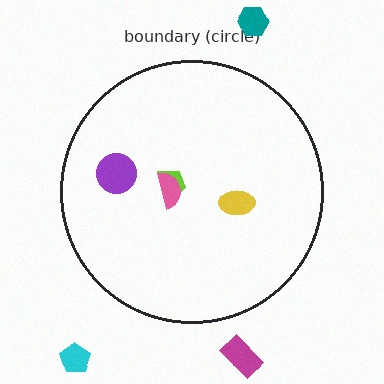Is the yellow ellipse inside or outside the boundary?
Inside.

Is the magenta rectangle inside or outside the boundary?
Outside.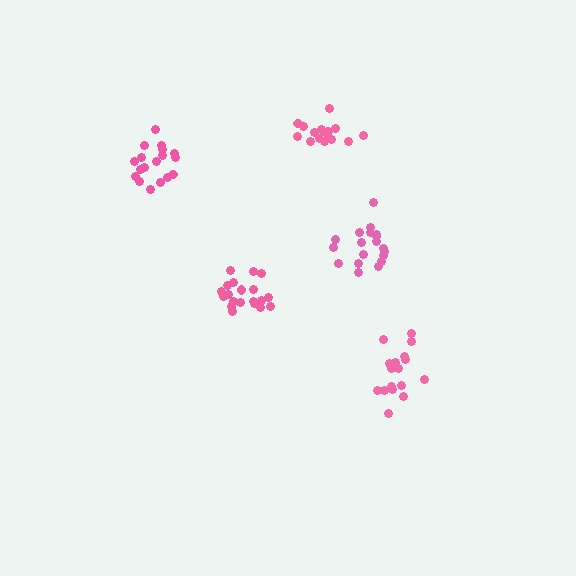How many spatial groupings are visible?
There are 5 spatial groupings.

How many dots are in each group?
Group 1: 17 dots, Group 2: 20 dots, Group 3: 19 dots, Group 4: 18 dots, Group 5: 17 dots (91 total).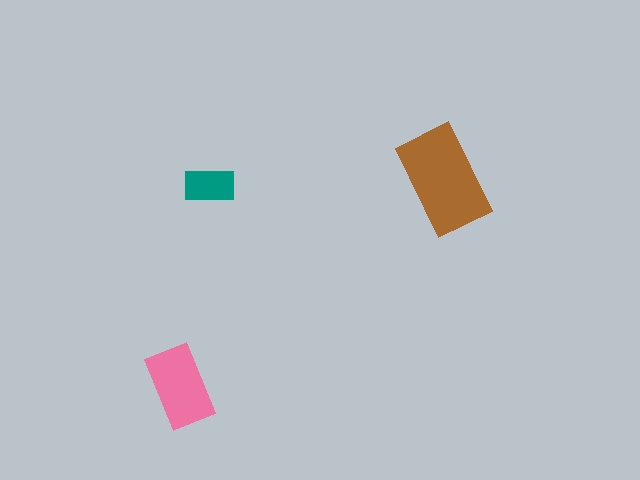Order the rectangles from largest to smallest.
the brown one, the pink one, the teal one.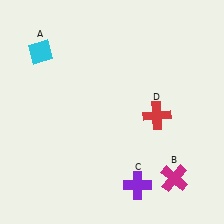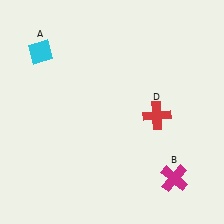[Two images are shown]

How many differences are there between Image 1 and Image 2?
There is 1 difference between the two images.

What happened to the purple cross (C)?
The purple cross (C) was removed in Image 2. It was in the bottom-right area of Image 1.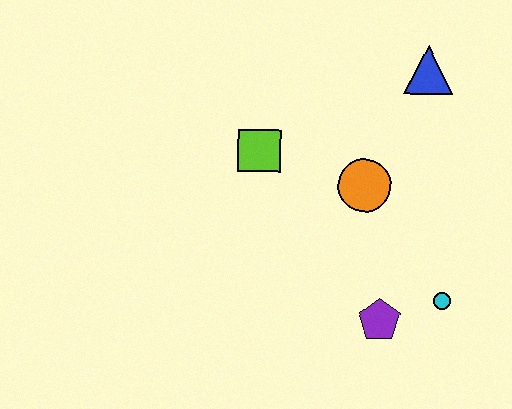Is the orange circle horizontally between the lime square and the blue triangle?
Yes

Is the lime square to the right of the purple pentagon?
No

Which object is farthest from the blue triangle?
The purple pentagon is farthest from the blue triangle.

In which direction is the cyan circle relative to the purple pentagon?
The cyan circle is to the right of the purple pentagon.